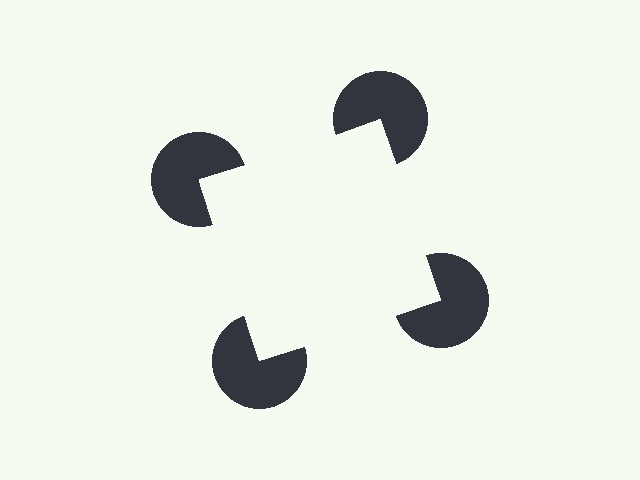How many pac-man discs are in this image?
There are 4 — one at each vertex of the illusory square.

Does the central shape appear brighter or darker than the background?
It typically appears slightly brighter than the background, even though no actual brightness change is drawn.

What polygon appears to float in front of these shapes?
An illusory square — its edges are inferred from the aligned wedge cuts in the pac-man discs, not physically drawn.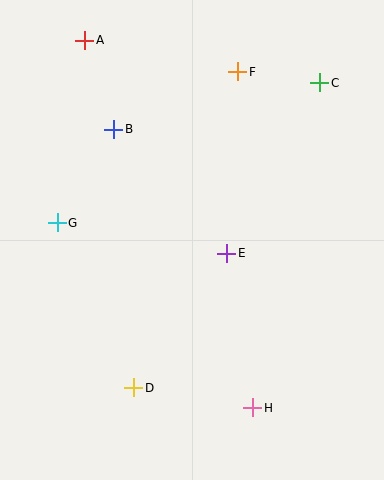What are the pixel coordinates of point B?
Point B is at (114, 129).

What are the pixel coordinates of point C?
Point C is at (320, 83).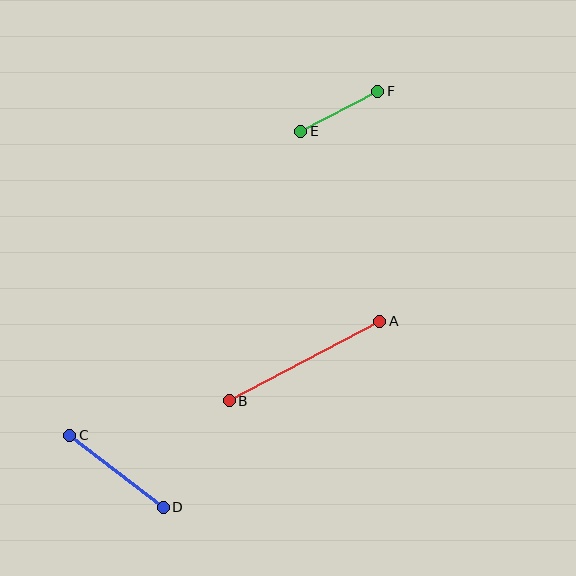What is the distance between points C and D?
The distance is approximately 118 pixels.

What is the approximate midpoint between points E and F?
The midpoint is at approximately (339, 111) pixels.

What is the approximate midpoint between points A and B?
The midpoint is at approximately (305, 361) pixels.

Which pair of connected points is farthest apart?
Points A and B are farthest apart.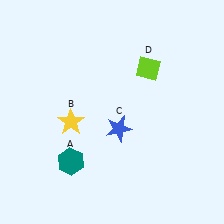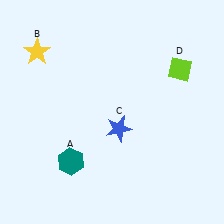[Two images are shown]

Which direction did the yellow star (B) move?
The yellow star (B) moved up.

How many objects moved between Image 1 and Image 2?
2 objects moved between the two images.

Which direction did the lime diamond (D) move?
The lime diamond (D) moved right.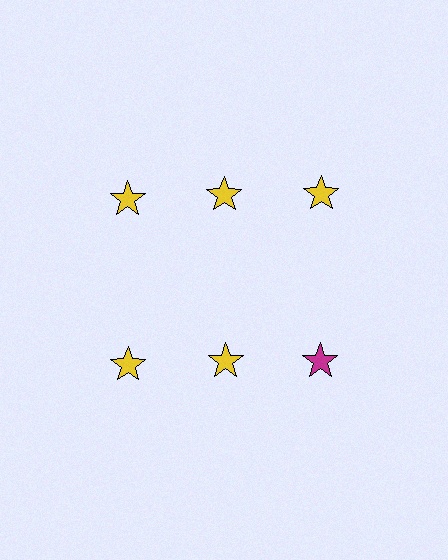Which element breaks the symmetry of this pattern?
The magenta star in the second row, center column breaks the symmetry. All other shapes are yellow stars.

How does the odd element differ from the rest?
It has a different color: magenta instead of yellow.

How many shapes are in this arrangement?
There are 6 shapes arranged in a grid pattern.